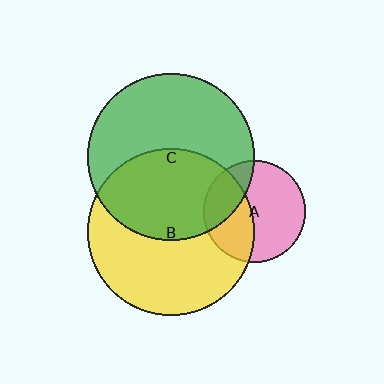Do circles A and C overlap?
Yes.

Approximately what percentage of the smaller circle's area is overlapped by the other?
Approximately 25%.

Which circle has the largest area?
Circle C (green).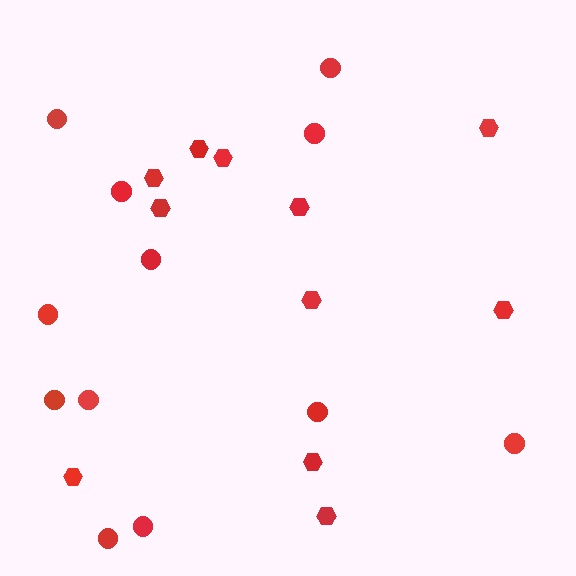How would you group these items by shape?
There are 2 groups: one group of circles (12) and one group of hexagons (11).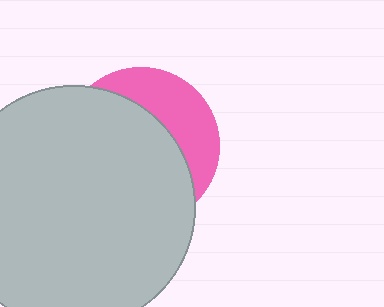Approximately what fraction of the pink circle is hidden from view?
Roughly 68% of the pink circle is hidden behind the light gray circle.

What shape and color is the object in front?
The object in front is a light gray circle.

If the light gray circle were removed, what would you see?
You would see the complete pink circle.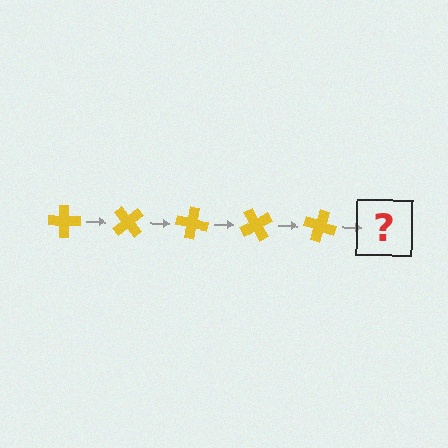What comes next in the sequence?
The next element should be a yellow cross rotated 250 degrees.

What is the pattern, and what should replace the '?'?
The pattern is that the cross rotates 50 degrees each step. The '?' should be a yellow cross rotated 250 degrees.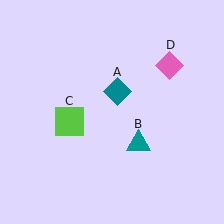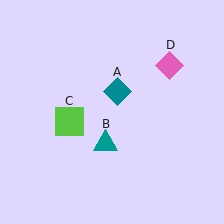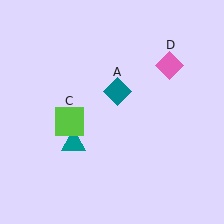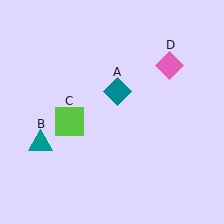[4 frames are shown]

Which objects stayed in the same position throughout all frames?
Teal diamond (object A) and lime square (object C) and pink diamond (object D) remained stationary.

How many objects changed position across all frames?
1 object changed position: teal triangle (object B).